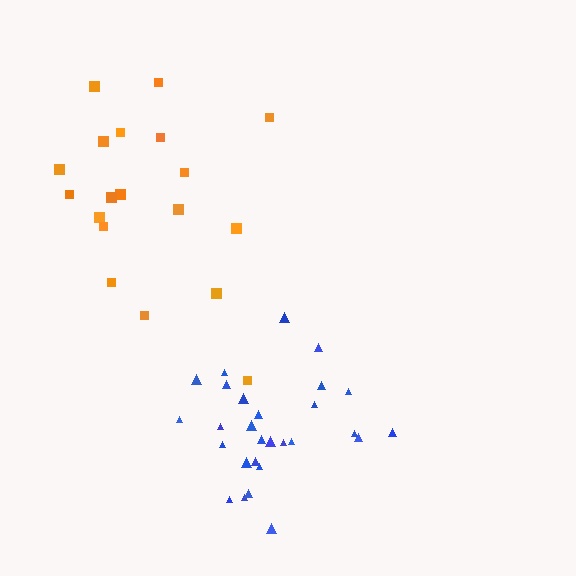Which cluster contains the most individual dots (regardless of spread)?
Blue (28).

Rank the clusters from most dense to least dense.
blue, orange.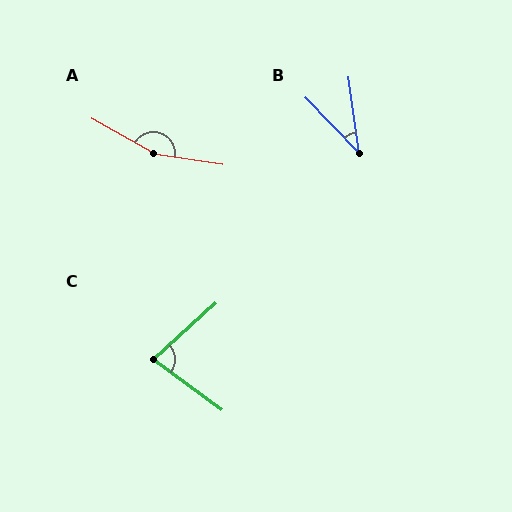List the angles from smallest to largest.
B (36°), C (79°), A (159°).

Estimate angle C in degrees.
Approximately 79 degrees.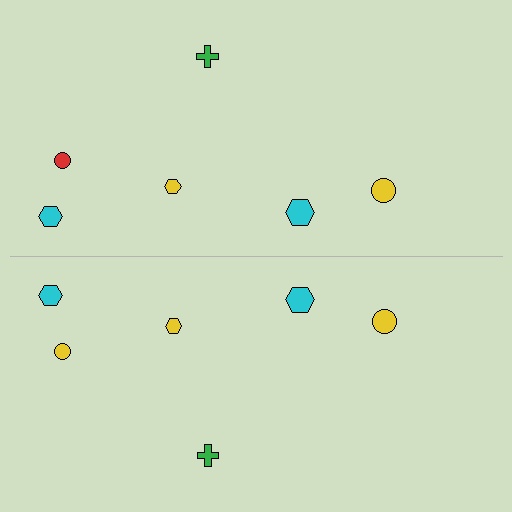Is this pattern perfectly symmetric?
No, the pattern is not perfectly symmetric. The yellow circle on the bottom side breaks the symmetry — its mirror counterpart is red.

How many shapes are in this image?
There are 12 shapes in this image.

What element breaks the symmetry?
The yellow circle on the bottom side breaks the symmetry — its mirror counterpart is red.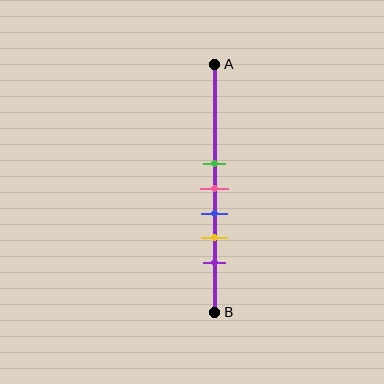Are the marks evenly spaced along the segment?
Yes, the marks are approximately evenly spaced.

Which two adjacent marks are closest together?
The green and pink marks are the closest adjacent pair.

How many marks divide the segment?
There are 5 marks dividing the segment.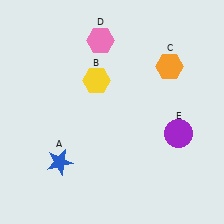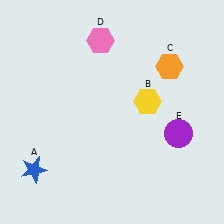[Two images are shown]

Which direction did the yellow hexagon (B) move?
The yellow hexagon (B) moved right.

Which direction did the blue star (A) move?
The blue star (A) moved left.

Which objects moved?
The objects that moved are: the blue star (A), the yellow hexagon (B).